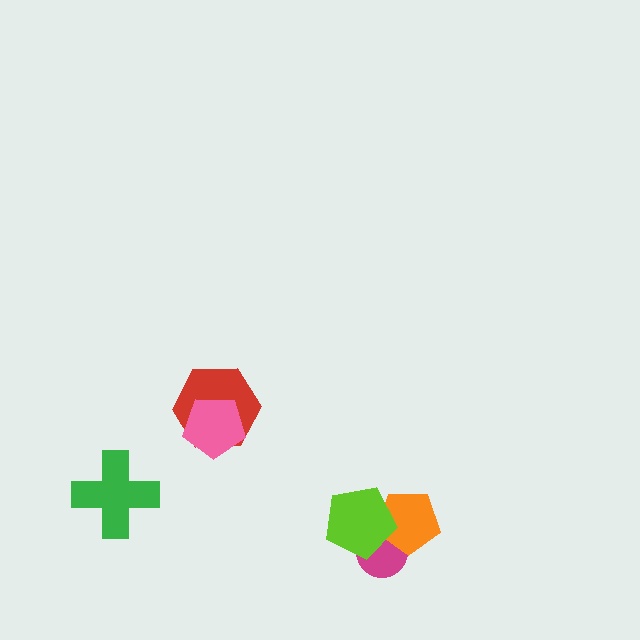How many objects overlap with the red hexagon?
1 object overlaps with the red hexagon.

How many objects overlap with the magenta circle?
2 objects overlap with the magenta circle.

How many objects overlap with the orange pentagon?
2 objects overlap with the orange pentagon.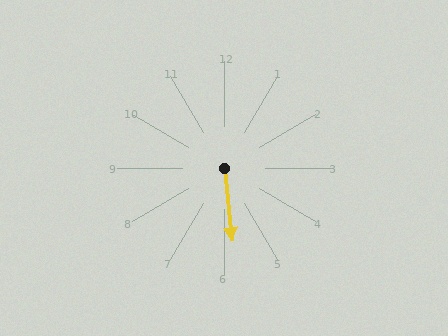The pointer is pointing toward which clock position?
Roughly 6 o'clock.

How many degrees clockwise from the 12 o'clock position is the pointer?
Approximately 174 degrees.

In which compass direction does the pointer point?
South.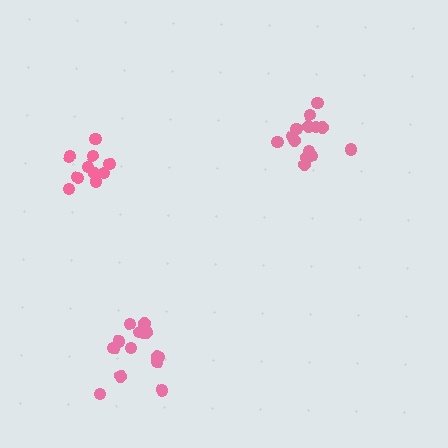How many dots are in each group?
Group 1: 14 dots, Group 2: 14 dots, Group 3: 10 dots (38 total).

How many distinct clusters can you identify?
There are 3 distinct clusters.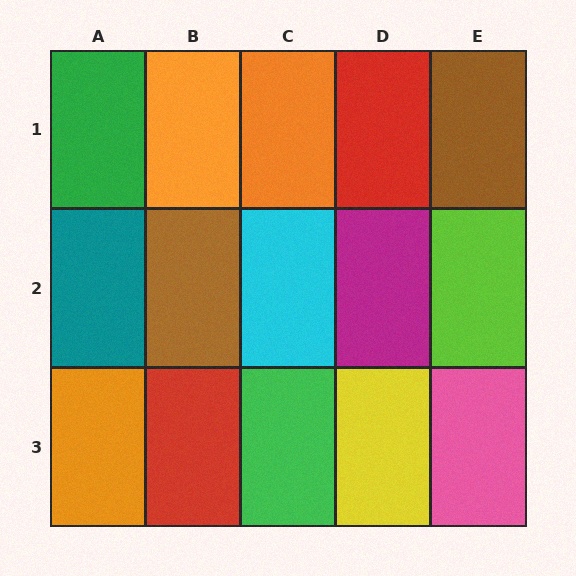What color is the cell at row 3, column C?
Green.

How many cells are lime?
1 cell is lime.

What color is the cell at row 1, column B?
Orange.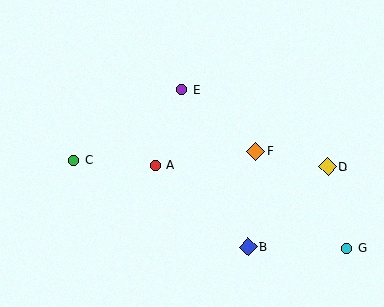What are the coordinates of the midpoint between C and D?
The midpoint between C and D is at (201, 164).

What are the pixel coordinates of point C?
Point C is at (74, 160).